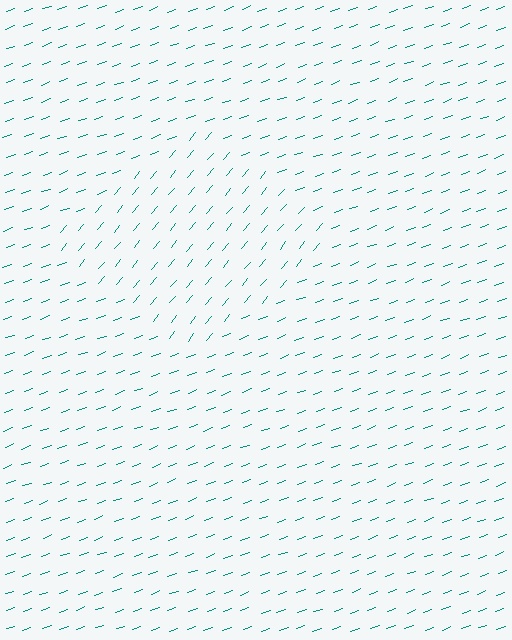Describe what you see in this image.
The image is filled with small teal line segments. A diamond region in the image has lines oriented differently from the surrounding lines, creating a visible texture boundary.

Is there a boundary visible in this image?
Yes, there is a texture boundary formed by a change in line orientation.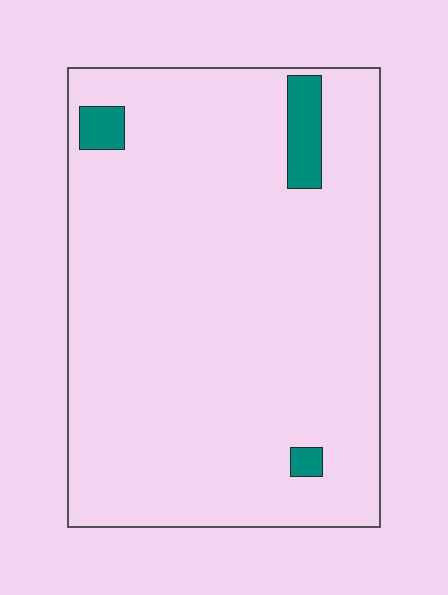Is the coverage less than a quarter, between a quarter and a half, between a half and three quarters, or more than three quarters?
Less than a quarter.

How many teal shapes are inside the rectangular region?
3.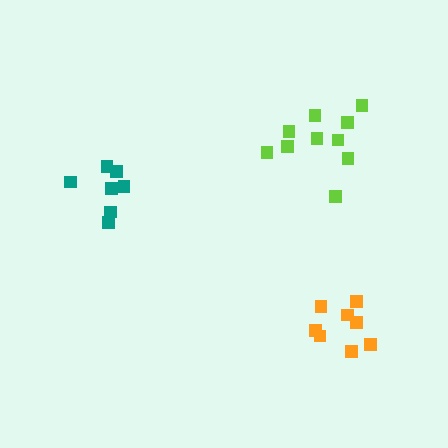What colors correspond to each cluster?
The clusters are colored: teal, orange, lime.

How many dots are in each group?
Group 1: 7 dots, Group 2: 8 dots, Group 3: 10 dots (25 total).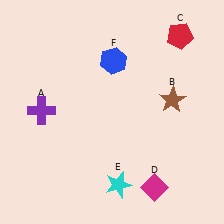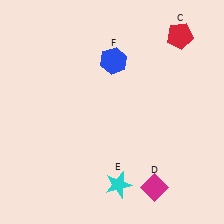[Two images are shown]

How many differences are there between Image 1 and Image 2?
There are 2 differences between the two images.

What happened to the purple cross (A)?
The purple cross (A) was removed in Image 2. It was in the top-left area of Image 1.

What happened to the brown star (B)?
The brown star (B) was removed in Image 2. It was in the top-right area of Image 1.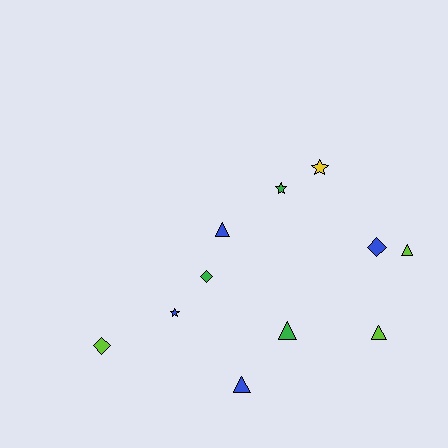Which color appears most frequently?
Blue, with 4 objects.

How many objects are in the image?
There are 11 objects.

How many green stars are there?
There is 1 green star.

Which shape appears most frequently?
Triangle, with 5 objects.